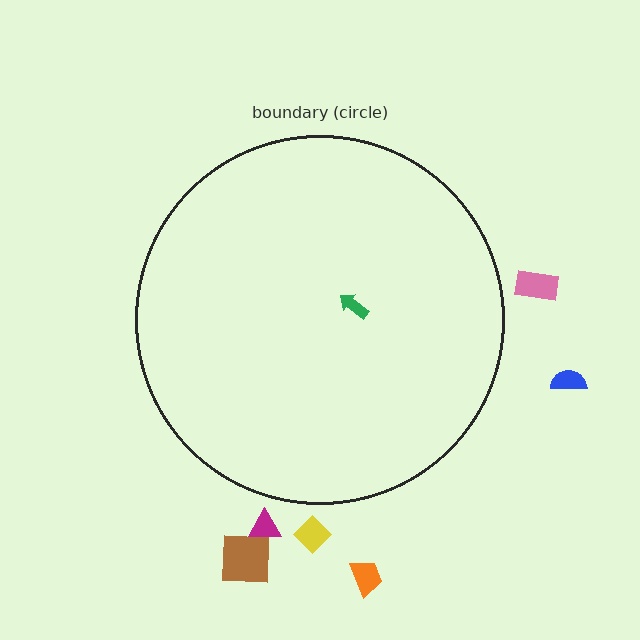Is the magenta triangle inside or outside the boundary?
Outside.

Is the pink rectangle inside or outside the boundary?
Outside.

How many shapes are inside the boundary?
1 inside, 6 outside.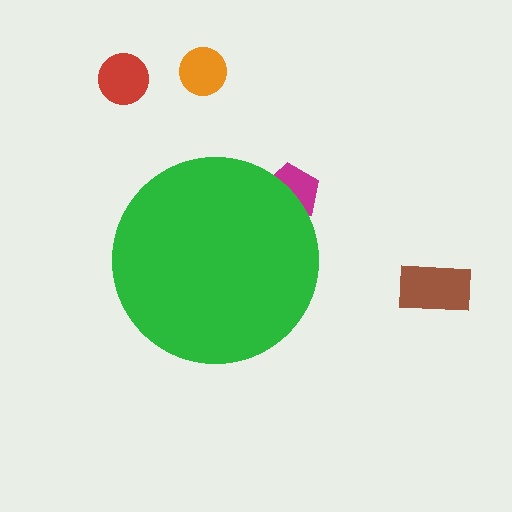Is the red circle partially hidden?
No, the red circle is fully visible.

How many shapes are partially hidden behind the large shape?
1 shape is partially hidden.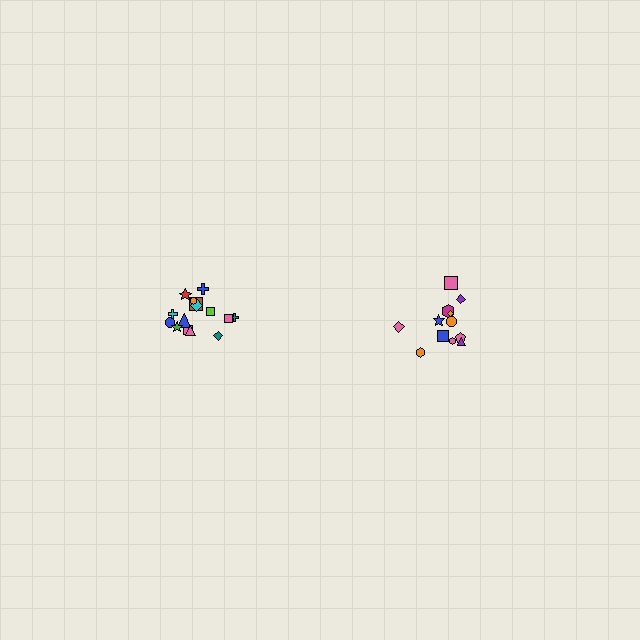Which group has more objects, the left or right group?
The left group.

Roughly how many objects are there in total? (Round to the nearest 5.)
Roughly 25 objects in total.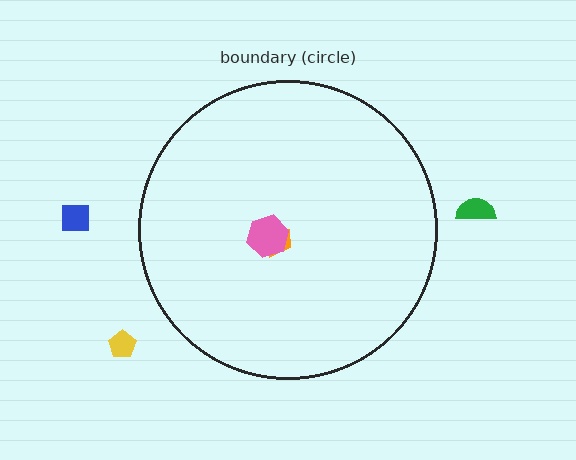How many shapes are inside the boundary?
2 inside, 3 outside.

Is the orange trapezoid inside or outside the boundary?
Inside.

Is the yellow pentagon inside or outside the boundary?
Outside.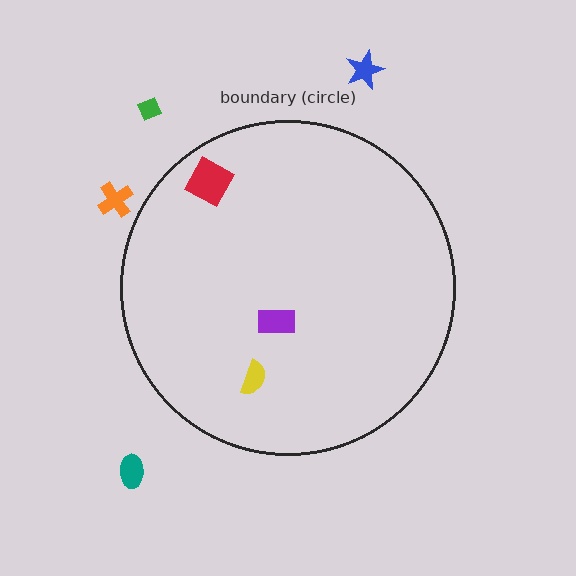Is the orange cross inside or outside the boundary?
Outside.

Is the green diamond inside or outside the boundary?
Outside.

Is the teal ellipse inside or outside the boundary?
Outside.